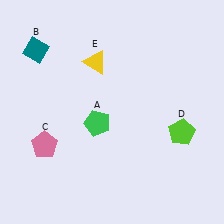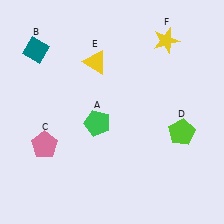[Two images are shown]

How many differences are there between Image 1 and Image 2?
There is 1 difference between the two images.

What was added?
A yellow star (F) was added in Image 2.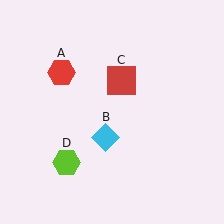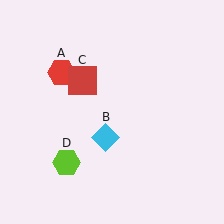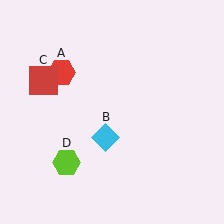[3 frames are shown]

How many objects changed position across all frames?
1 object changed position: red square (object C).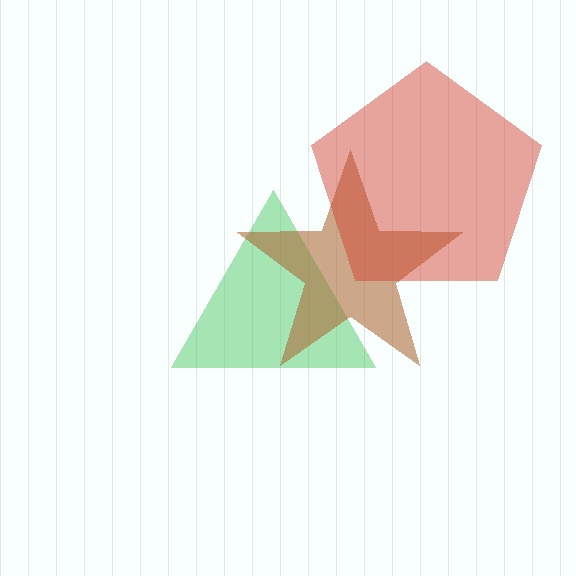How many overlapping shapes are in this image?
There are 3 overlapping shapes in the image.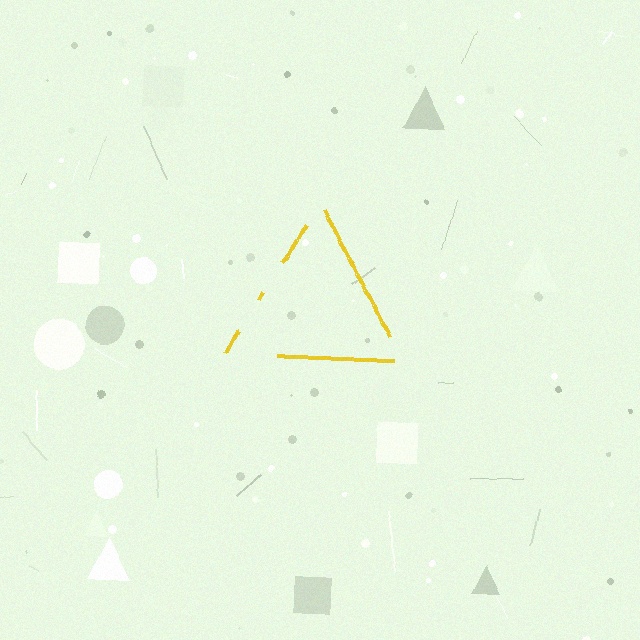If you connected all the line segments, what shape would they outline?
They would outline a triangle.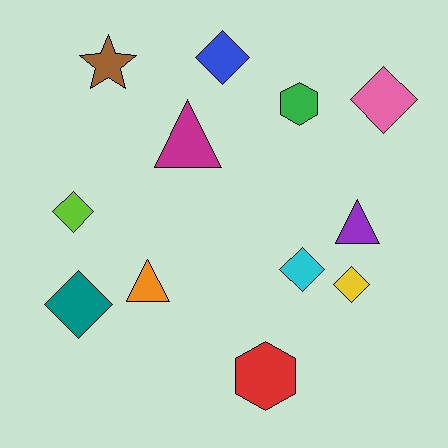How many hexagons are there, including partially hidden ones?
There are 2 hexagons.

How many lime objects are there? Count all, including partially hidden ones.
There is 1 lime object.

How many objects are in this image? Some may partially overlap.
There are 12 objects.